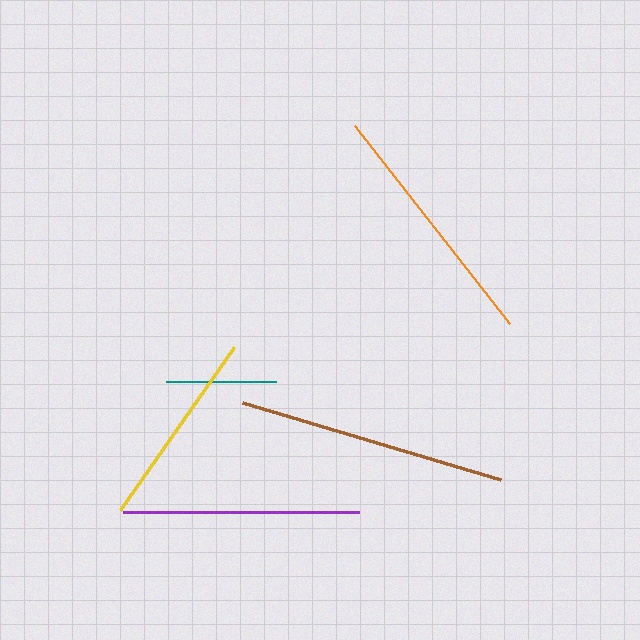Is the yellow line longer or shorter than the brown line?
The brown line is longer than the yellow line.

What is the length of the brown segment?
The brown segment is approximately 269 pixels long.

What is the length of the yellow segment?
The yellow segment is approximately 199 pixels long.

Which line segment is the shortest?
The teal line is the shortest at approximately 110 pixels.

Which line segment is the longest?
The brown line is the longest at approximately 269 pixels.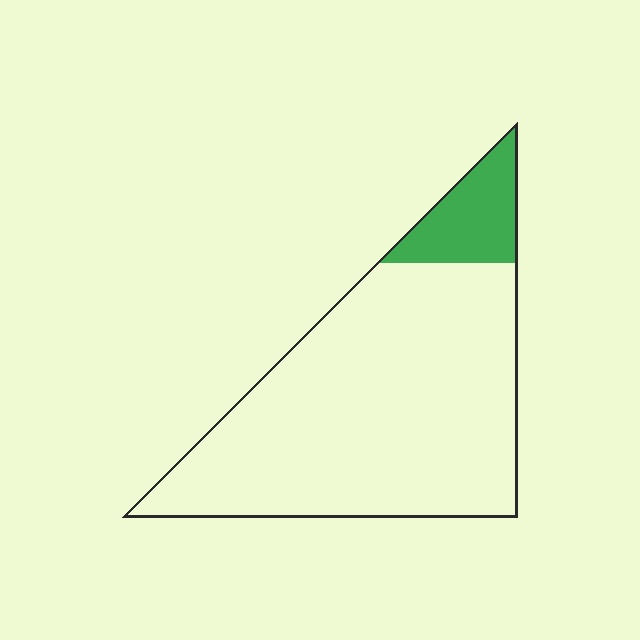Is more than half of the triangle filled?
No.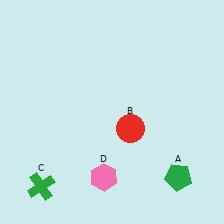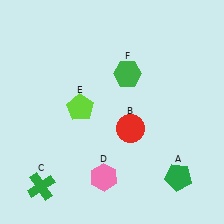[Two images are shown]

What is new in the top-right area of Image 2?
A green hexagon (F) was added in the top-right area of Image 2.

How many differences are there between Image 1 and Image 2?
There are 2 differences between the two images.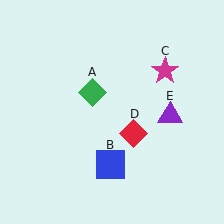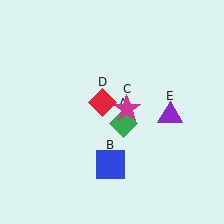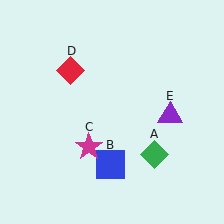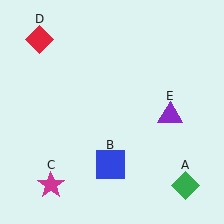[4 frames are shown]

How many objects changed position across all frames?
3 objects changed position: green diamond (object A), magenta star (object C), red diamond (object D).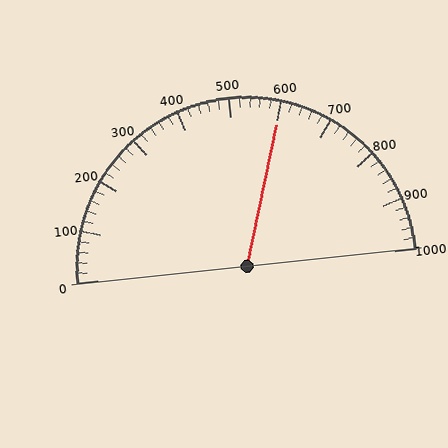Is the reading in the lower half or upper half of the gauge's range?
The reading is in the upper half of the range (0 to 1000).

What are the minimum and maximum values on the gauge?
The gauge ranges from 0 to 1000.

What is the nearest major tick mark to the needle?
The nearest major tick mark is 600.